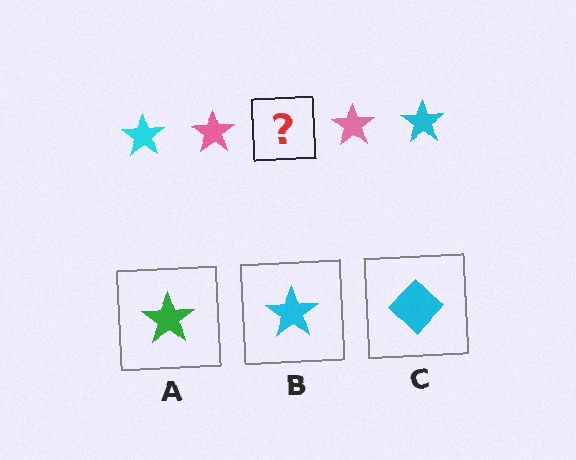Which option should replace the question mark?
Option B.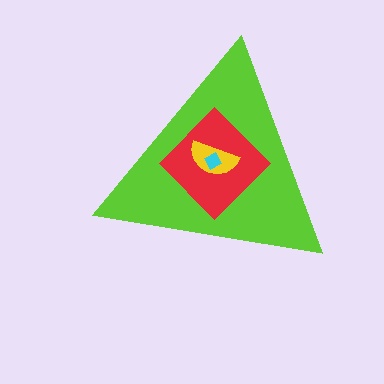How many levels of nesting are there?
4.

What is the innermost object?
The cyan square.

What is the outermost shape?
The lime triangle.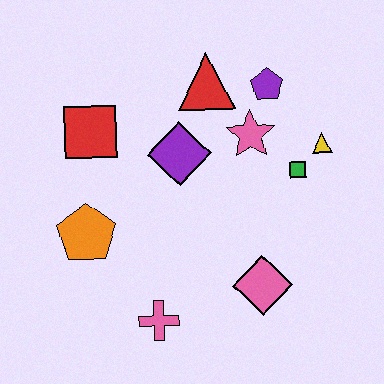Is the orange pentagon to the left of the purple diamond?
Yes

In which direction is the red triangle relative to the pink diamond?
The red triangle is above the pink diamond.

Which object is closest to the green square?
The yellow triangle is closest to the green square.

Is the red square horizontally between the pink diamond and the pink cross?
No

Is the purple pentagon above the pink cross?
Yes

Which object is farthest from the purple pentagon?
The pink cross is farthest from the purple pentagon.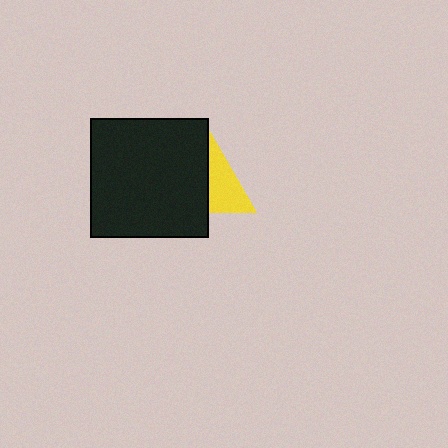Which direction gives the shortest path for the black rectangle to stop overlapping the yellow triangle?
Moving left gives the shortest separation.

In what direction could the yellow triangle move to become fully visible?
The yellow triangle could move right. That would shift it out from behind the black rectangle entirely.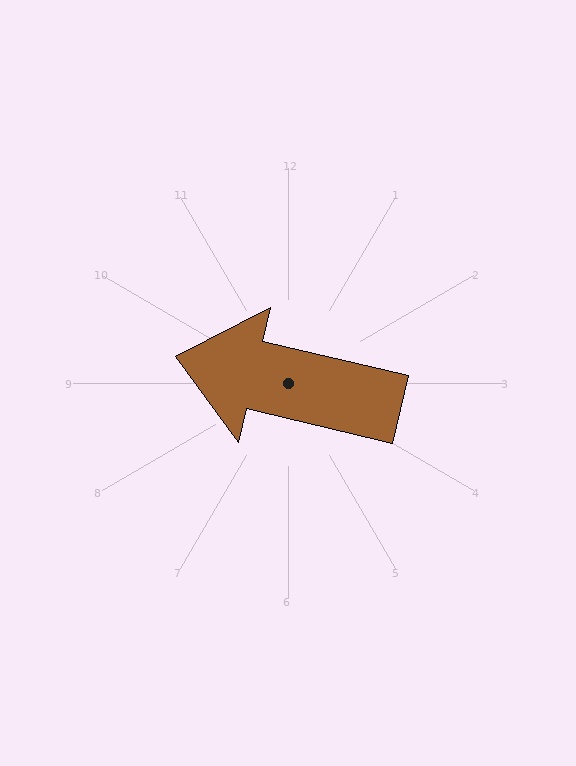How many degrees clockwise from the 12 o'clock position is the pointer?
Approximately 283 degrees.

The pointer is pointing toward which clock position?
Roughly 9 o'clock.